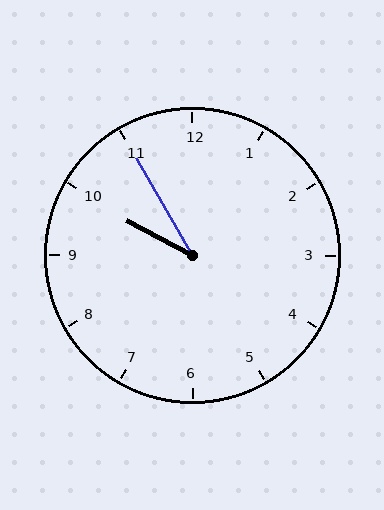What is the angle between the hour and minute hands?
Approximately 32 degrees.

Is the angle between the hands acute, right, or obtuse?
It is acute.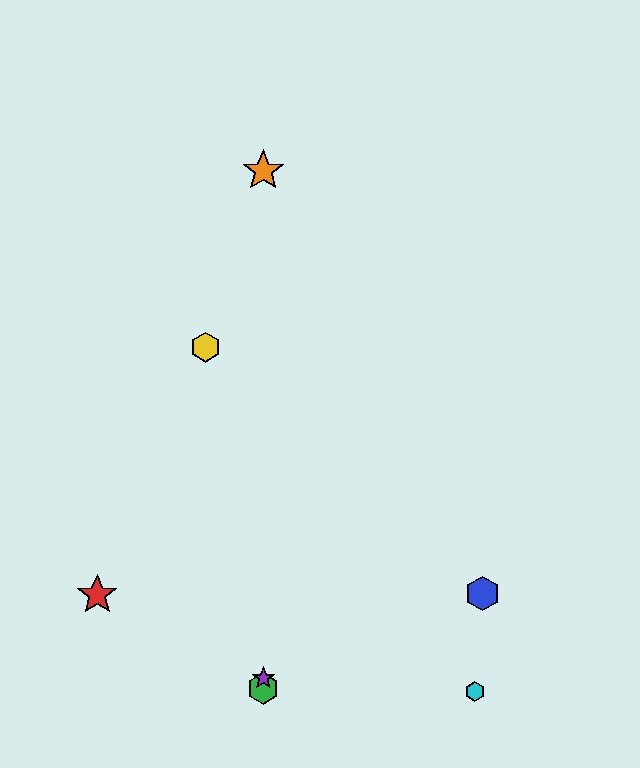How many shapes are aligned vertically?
3 shapes (the green hexagon, the purple star, the orange star) are aligned vertically.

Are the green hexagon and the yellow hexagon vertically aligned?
No, the green hexagon is at x≈263 and the yellow hexagon is at x≈206.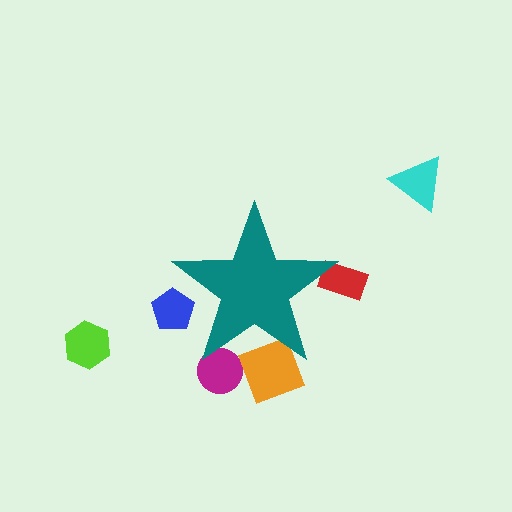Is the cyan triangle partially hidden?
No, the cyan triangle is fully visible.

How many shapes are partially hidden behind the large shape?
4 shapes are partially hidden.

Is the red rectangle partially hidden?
Yes, the red rectangle is partially hidden behind the teal star.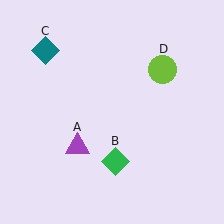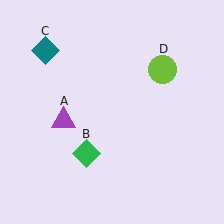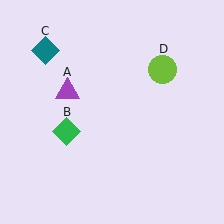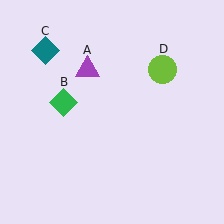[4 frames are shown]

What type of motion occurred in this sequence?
The purple triangle (object A), green diamond (object B) rotated clockwise around the center of the scene.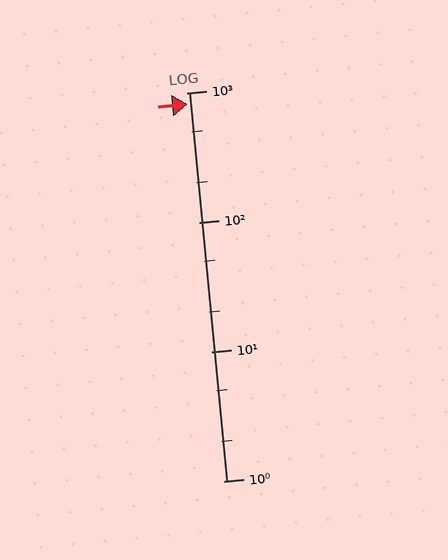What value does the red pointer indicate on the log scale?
The pointer indicates approximately 810.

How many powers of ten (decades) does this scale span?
The scale spans 3 decades, from 1 to 1000.